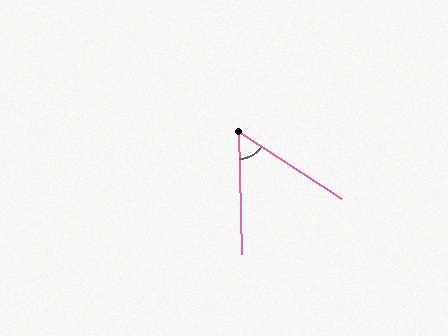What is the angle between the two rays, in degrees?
Approximately 55 degrees.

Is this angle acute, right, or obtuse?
It is acute.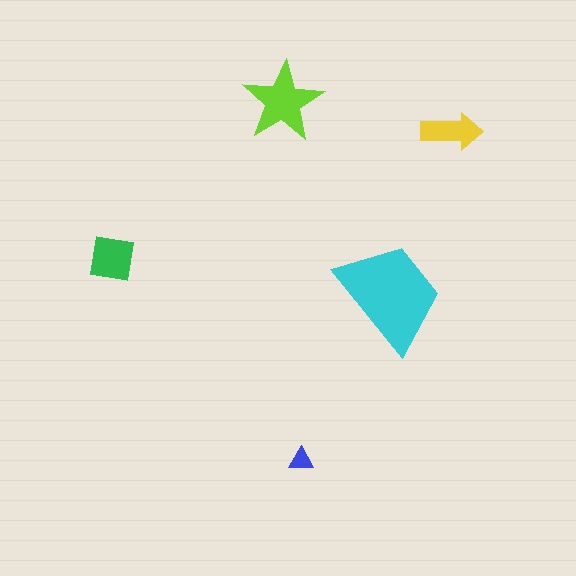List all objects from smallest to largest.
The blue triangle, the yellow arrow, the green square, the lime star, the cyan trapezoid.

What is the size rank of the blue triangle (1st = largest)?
5th.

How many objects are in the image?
There are 5 objects in the image.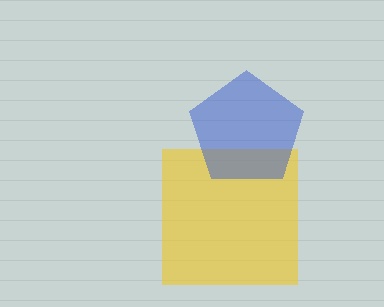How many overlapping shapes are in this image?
There are 2 overlapping shapes in the image.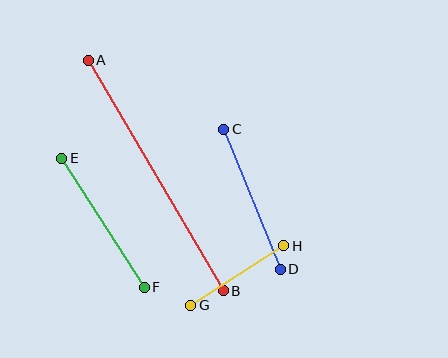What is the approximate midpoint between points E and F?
The midpoint is at approximately (103, 223) pixels.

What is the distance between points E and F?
The distance is approximately 153 pixels.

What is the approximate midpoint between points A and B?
The midpoint is at approximately (156, 176) pixels.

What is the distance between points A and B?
The distance is approximately 267 pixels.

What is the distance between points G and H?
The distance is approximately 110 pixels.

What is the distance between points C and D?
The distance is approximately 151 pixels.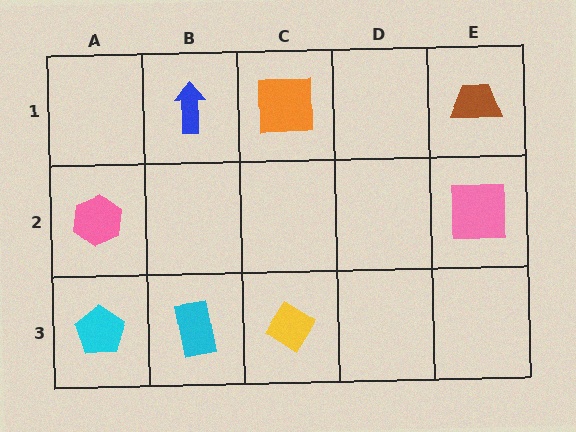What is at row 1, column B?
A blue arrow.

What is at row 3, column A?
A cyan pentagon.